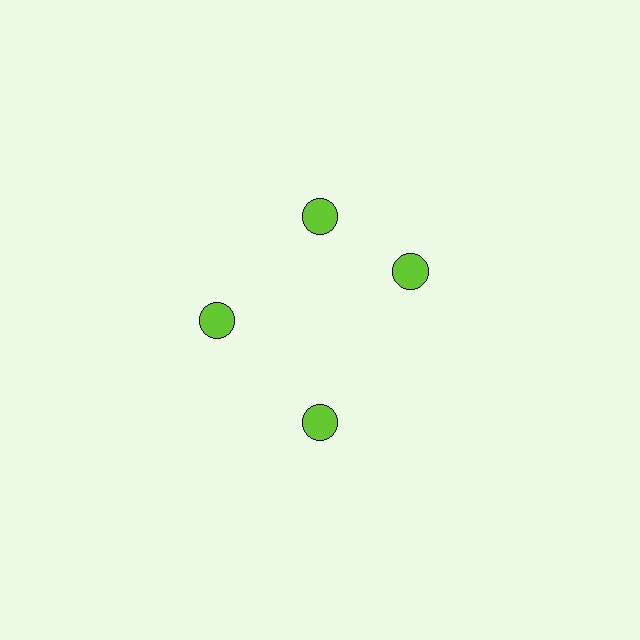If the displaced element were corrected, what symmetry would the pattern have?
It would have 4-fold rotational symmetry — the pattern would map onto itself every 90 degrees.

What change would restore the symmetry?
The symmetry would be restored by rotating it back into even spacing with its neighbors so that all 4 circles sit at equal angles and equal distance from the center.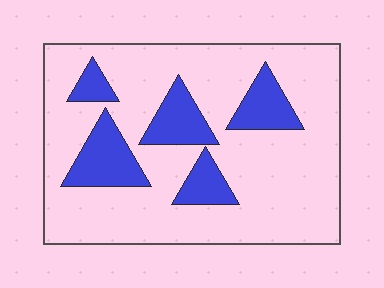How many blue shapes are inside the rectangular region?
5.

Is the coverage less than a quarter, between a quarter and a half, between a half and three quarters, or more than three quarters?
Less than a quarter.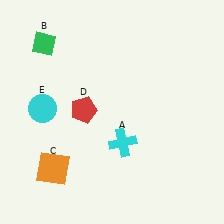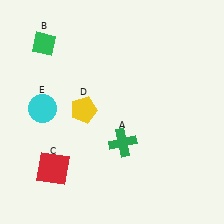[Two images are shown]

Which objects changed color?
A changed from cyan to green. C changed from orange to red. D changed from red to yellow.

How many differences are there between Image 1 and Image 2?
There are 3 differences between the two images.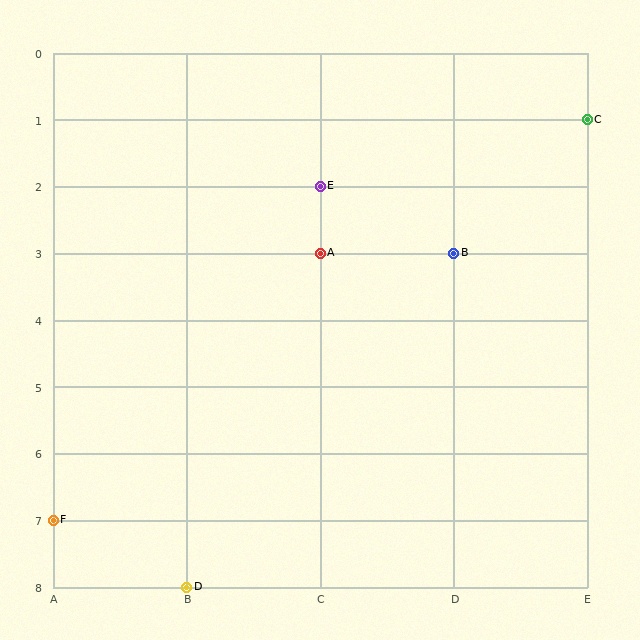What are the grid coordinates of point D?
Point D is at grid coordinates (B, 8).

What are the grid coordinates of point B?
Point B is at grid coordinates (D, 3).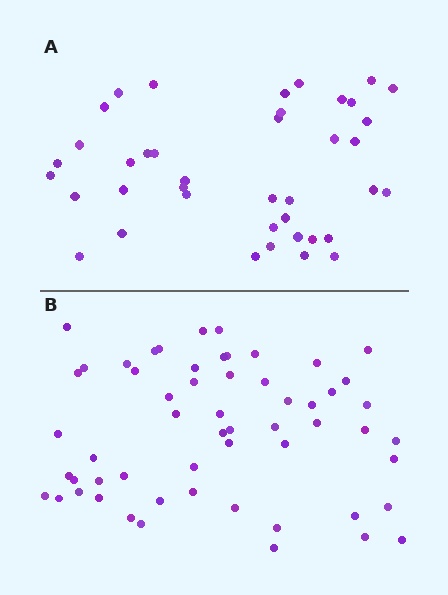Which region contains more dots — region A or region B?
Region B (the bottom region) has more dots.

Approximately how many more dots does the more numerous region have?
Region B has approximately 15 more dots than region A.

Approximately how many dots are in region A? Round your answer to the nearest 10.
About 40 dots.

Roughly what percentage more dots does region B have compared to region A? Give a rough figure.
About 40% more.